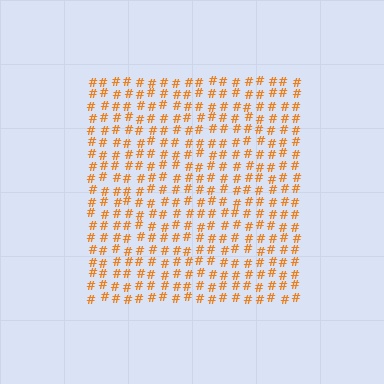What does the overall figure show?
The overall figure shows a square.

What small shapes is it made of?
It is made of small hash symbols.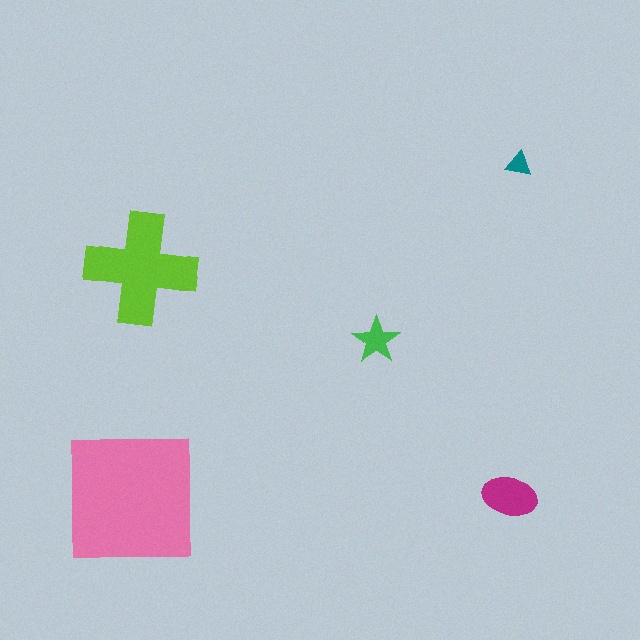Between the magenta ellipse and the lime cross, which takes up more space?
The lime cross.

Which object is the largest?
The pink square.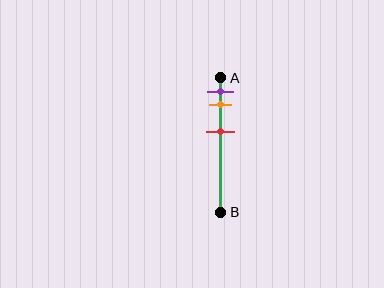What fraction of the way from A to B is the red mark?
The red mark is approximately 40% (0.4) of the way from A to B.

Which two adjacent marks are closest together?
The purple and orange marks are the closest adjacent pair.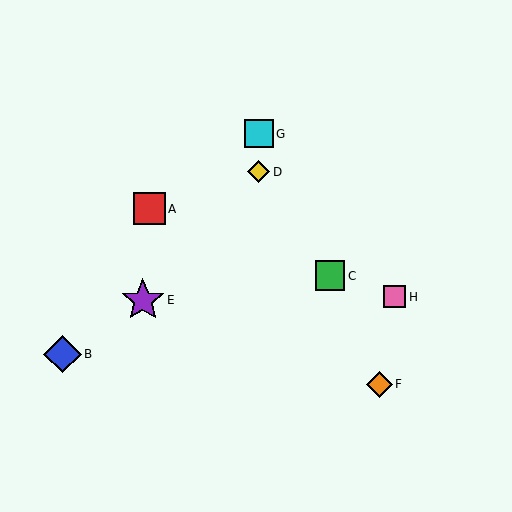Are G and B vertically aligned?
No, G is at x≈259 and B is at x≈62.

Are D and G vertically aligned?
Yes, both are at x≈259.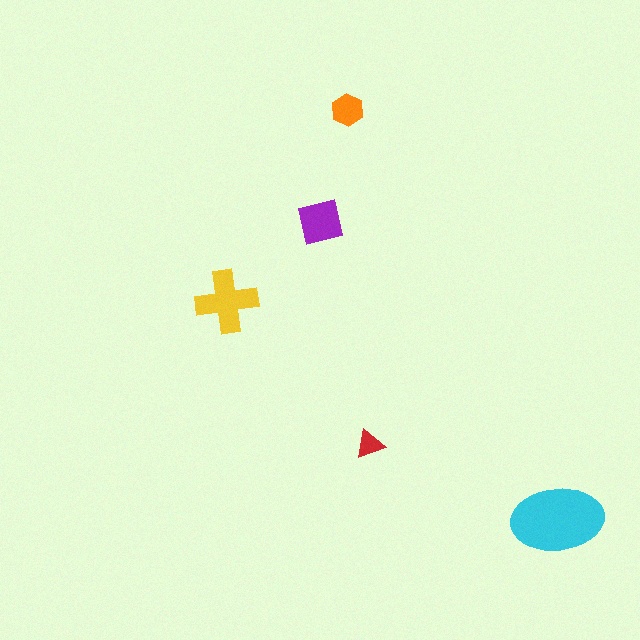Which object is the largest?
The cyan ellipse.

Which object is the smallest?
The red triangle.